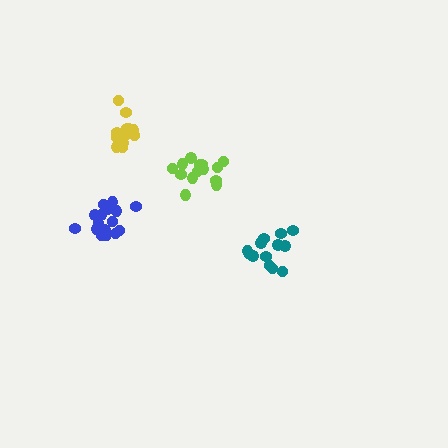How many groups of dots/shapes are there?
There are 4 groups.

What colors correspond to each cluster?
The clusters are colored: yellow, lime, teal, blue.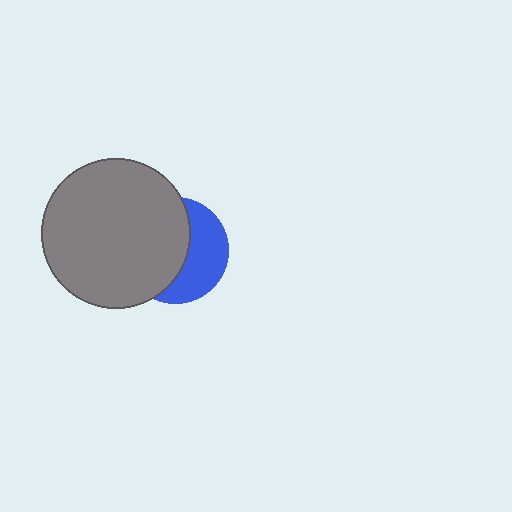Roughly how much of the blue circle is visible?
A small part of it is visible (roughly 42%).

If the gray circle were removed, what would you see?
You would see the complete blue circle.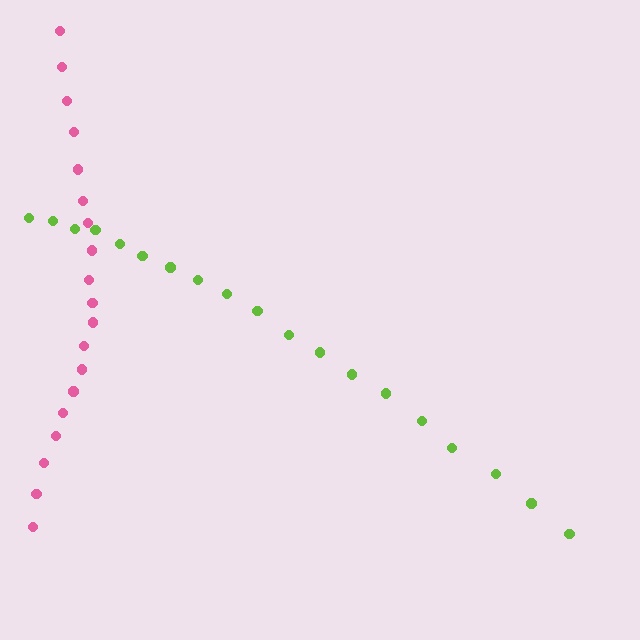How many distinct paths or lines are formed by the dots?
There are 2 distinct paths.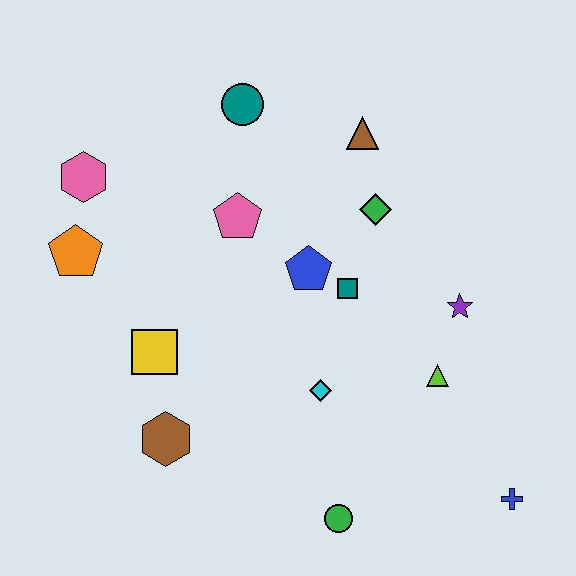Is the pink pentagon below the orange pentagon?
No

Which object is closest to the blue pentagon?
The teal square is closest to the blue pentagon.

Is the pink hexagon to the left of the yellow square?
Yes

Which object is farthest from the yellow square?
The blue cross is farthest from the yellow square.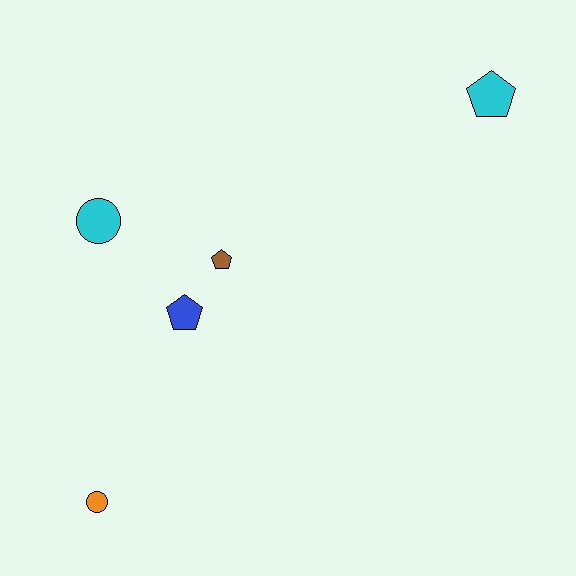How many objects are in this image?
There are 5 objects.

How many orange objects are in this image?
There is 1 orange object.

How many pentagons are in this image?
There are 3 pentagons.